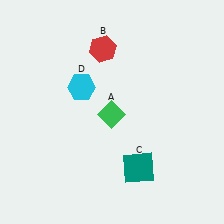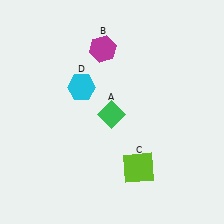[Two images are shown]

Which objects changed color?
B changed from red to magenta. C changed from teal to lime.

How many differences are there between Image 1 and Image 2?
There are 2 differences between the two images.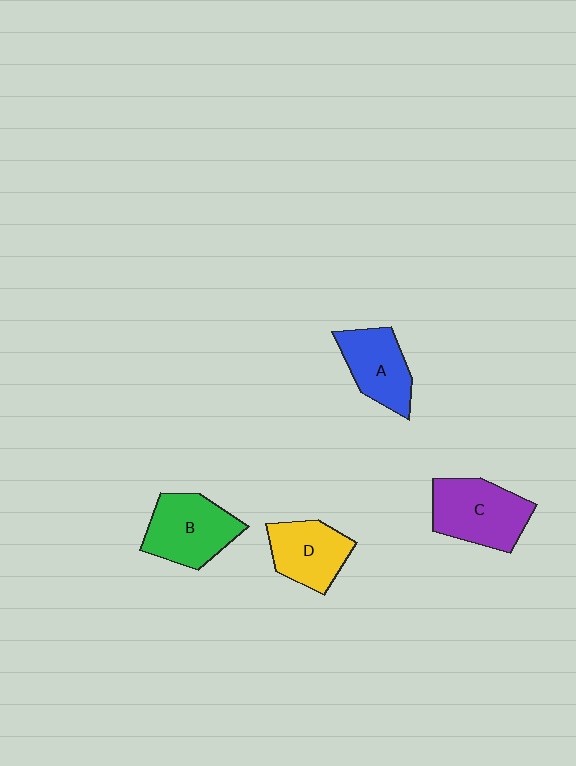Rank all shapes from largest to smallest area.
From largest to smallest: C (purple), B (green), D (yellow), A (blue).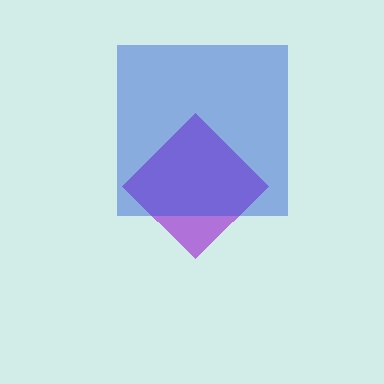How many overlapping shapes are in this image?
There are 2 overlapping shapes in the image.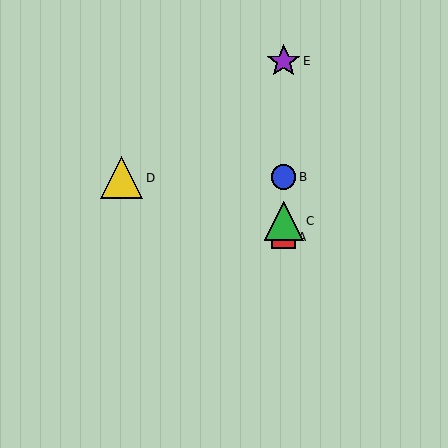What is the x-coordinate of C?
Object C is at x≈284.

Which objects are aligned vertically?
Objects A, B, C, E are aligned vertically.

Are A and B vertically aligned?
Yes, both are at x≈284.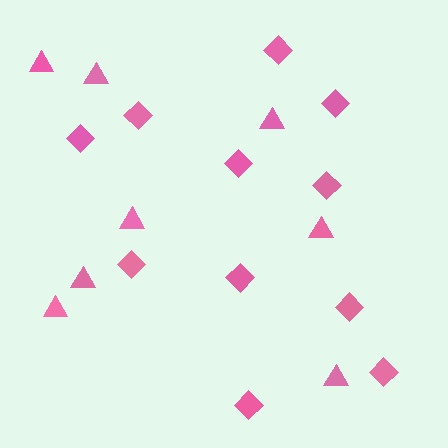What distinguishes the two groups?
There are 2 groups: one group of diamonds (11) and one group of triangles (8).